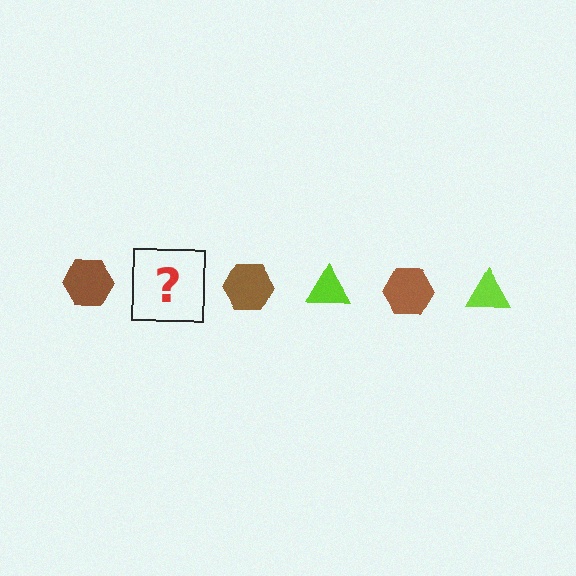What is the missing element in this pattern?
The missing element is a lime triangle.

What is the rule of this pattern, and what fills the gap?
The rule is that the pattern alternates between brown hexagon and lime triangle. The gap should be filled with a lime triangle.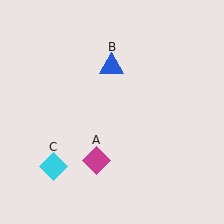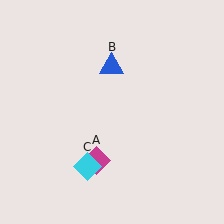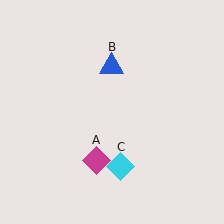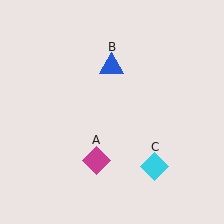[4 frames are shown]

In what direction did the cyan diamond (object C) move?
The cyan diamond (object C) moved right.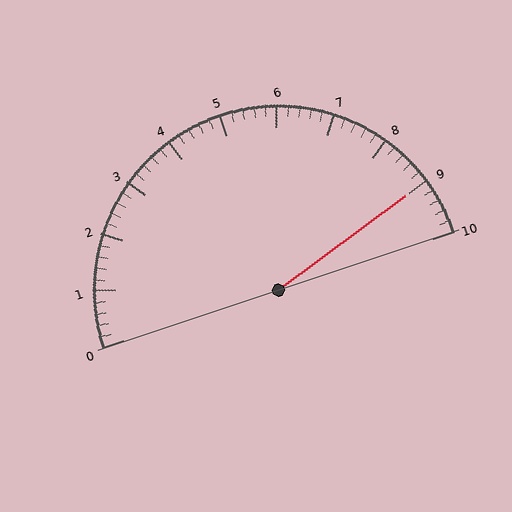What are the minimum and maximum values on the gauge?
The gauge ranges from 0 to 10.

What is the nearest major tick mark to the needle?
The nearest major tick mark is 9.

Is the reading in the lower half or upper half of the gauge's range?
The reading is in the upper half of the range (0 to 10).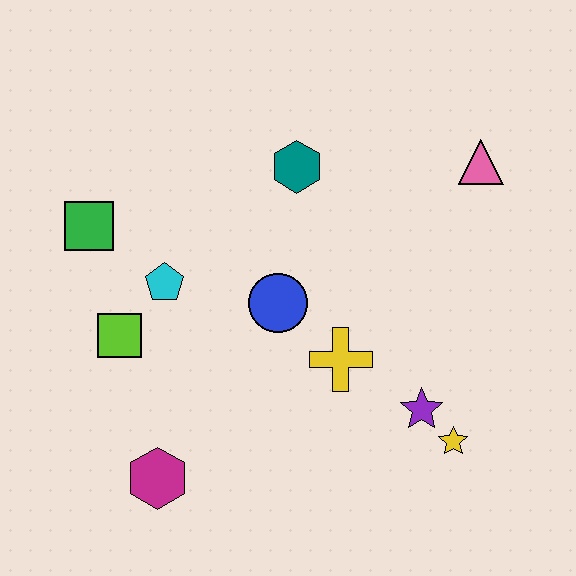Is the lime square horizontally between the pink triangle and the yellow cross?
No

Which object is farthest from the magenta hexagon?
The pink triangle is farthest from the magenta hexagon.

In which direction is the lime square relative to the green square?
The lime square is below the green square.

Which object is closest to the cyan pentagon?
The lime square is closest to the cyan pentagon.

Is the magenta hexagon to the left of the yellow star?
Yes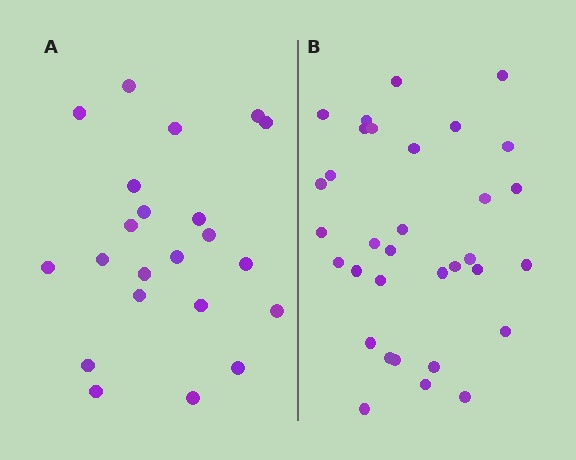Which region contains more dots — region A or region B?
Region B (the right region) has more dots.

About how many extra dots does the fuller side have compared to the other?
Region B has roughly 12 or so more dots than region A.